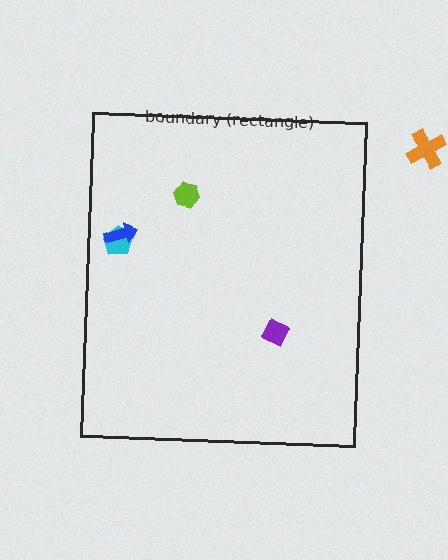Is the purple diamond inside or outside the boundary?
Inside.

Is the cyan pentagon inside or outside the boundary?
Inside.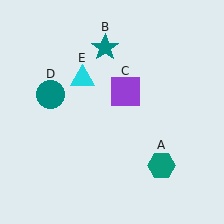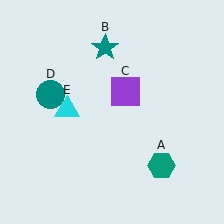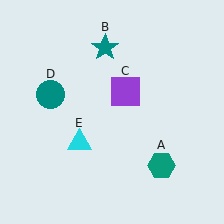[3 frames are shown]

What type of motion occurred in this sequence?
The cyan triangle (object E) rotated counterclockwise around the center of the scene.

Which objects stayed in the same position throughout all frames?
Teal hexagon (object A) and teal star (object B) and purple square (object C) and teal circle (object D) remained stationary.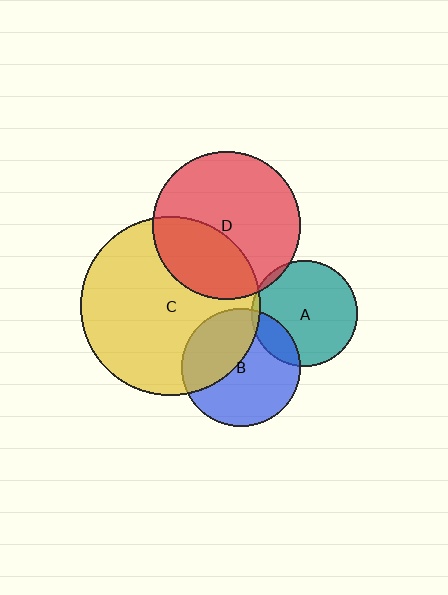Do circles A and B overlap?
Yes.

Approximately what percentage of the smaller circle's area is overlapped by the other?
Approximately 15%.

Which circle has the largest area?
Circle C (yellow).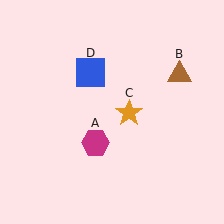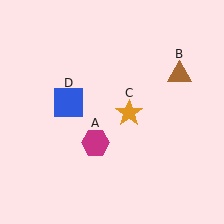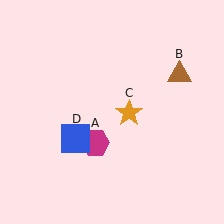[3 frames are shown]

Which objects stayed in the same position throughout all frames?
Magenta hexagon (object A) and brown triangle (object B) and orange star (object C) remained stationary.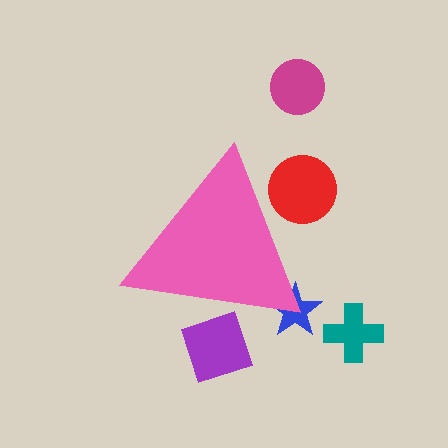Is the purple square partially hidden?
Yes, the purple square is partially hidden behind the pink triangle.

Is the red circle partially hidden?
Yes, the red circle is partially hidden behind the pink triangle.